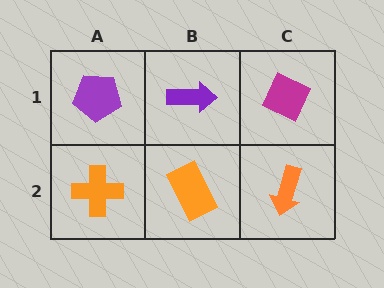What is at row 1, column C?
A magenta diamond.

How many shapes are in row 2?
3 shapes.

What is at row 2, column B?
An orange rectangle.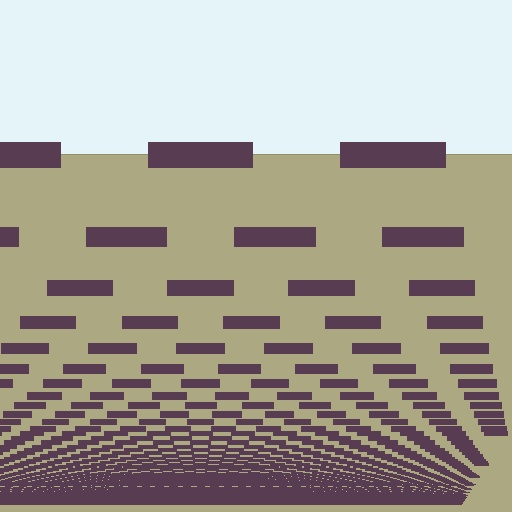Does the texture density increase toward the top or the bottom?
Density increases toward the bottom.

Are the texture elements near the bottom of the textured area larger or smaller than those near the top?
Smaller. The gradient is inverted — elements near the bottom are smaller and denser.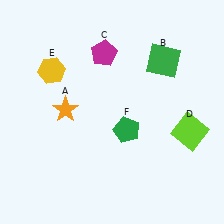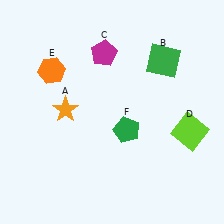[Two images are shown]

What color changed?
The hexagon (E) changed from yellow in Image 1 to orange in Image 2.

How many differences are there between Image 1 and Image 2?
There is 1 difference between the two images.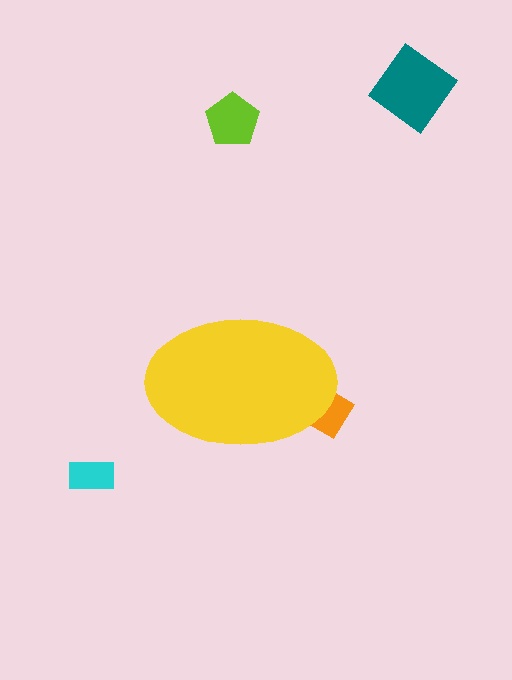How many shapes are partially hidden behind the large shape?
1 shape is partially hidden.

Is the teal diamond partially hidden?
No, the teal diamond is fully visible.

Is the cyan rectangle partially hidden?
No, the cyan rectangle is fully visible.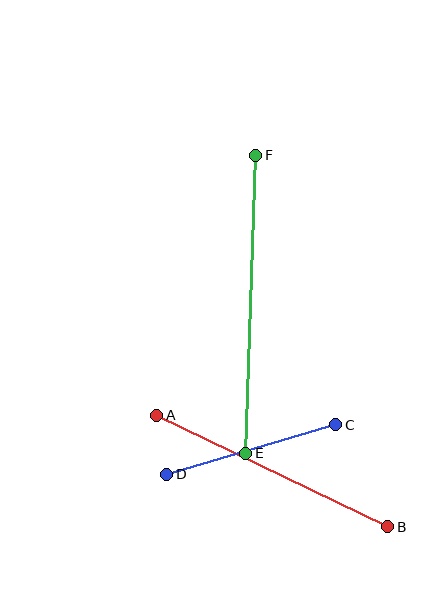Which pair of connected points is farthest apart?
Points E and F are farthest apart.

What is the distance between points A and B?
The distance is approximately 256 pixels.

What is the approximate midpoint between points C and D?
The midpoint is at approximately (251, 449) pixels.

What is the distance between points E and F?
The distance is approximately 298 pixels.